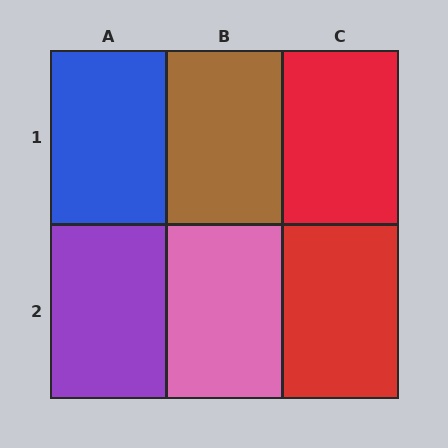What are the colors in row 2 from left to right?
Purple, pink, red.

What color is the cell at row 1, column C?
Red.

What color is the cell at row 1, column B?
Brown.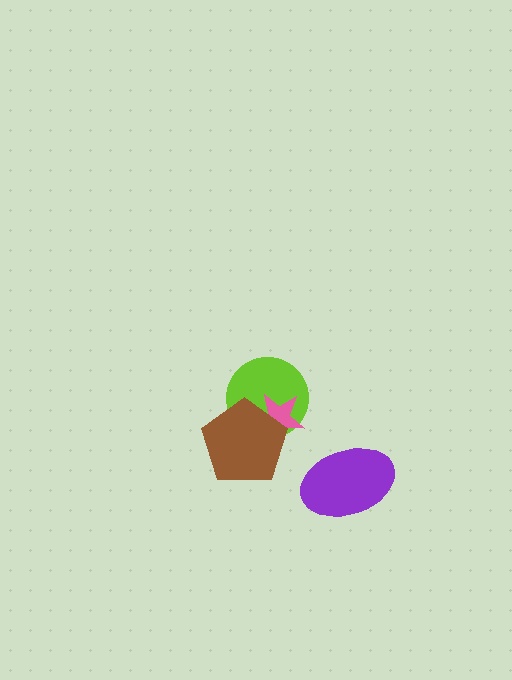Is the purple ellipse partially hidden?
No, no other shape covers it.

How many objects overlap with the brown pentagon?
2 objects overlap with the brown pentagon.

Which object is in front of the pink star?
The brown pentagon is in front of the pink star.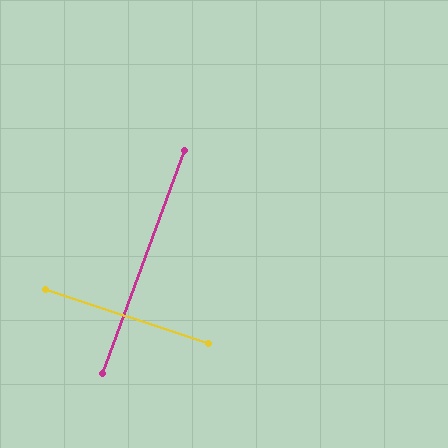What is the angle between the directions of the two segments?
Approximately 88 degrees.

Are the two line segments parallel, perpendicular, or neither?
Perpendicular — they meet at approximately 88°.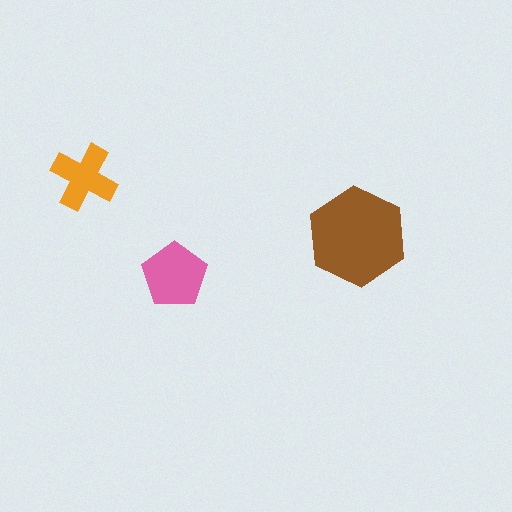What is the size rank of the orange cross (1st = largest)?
3rd.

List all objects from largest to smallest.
The brown hexagon, the pink pentagon, the orange cross.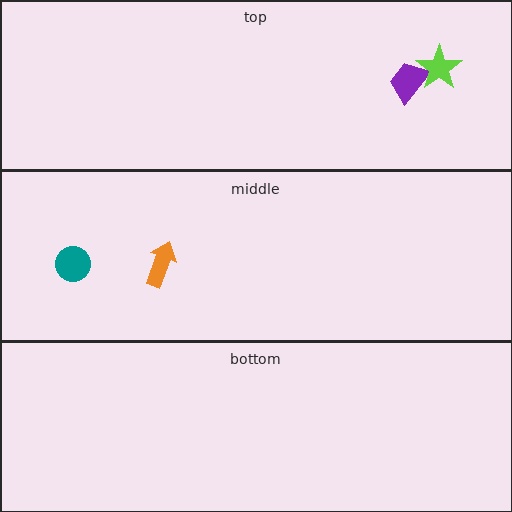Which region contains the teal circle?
The middle region.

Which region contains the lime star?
The top region.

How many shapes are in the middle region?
2.